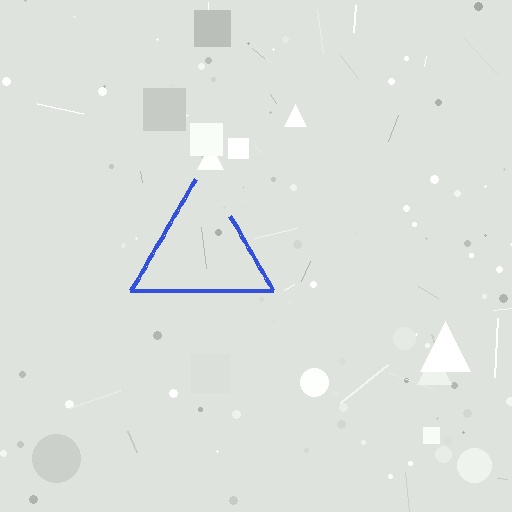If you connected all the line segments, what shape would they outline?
They would outline a triangle.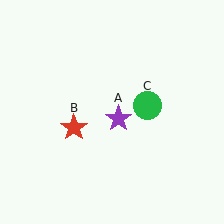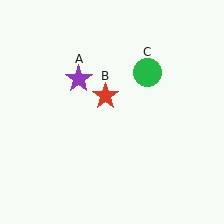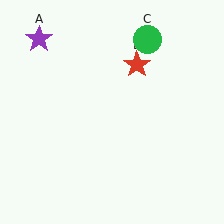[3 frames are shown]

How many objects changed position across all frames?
3 objects changed position: purple star (object A), red star (object B), green circle (object C).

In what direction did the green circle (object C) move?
The green circle (object C) moved up.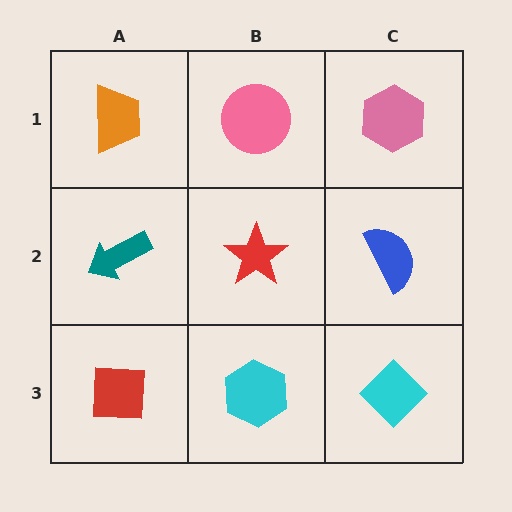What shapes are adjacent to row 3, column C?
A blue semicircle (row 2, column C), a cyan hexagon (row 3, column B).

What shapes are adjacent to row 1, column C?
A blue semicircle (row 2, column C), a pink circle (row 1, column B).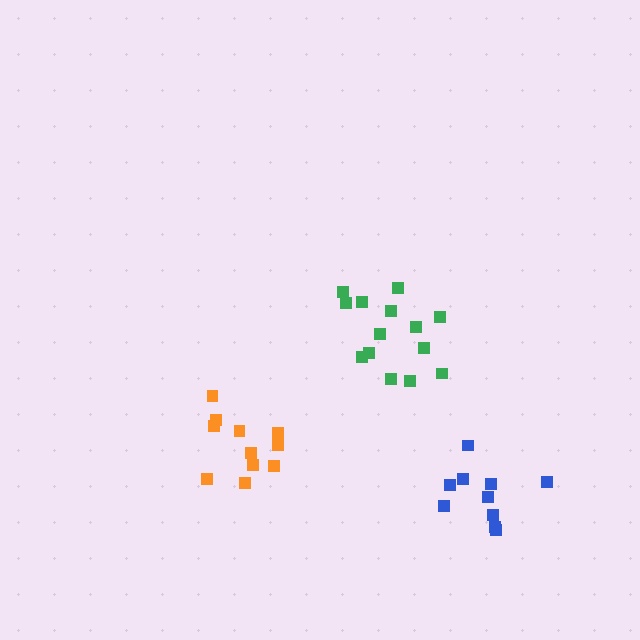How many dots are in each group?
Group 1: 11 dots, Group 2: 10 dots, Group 3: 14 dots (35 total).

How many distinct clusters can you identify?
There are 3 distinct clusters.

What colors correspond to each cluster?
The clusters are colored: orange, blue, green.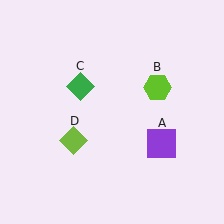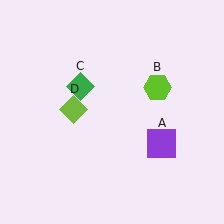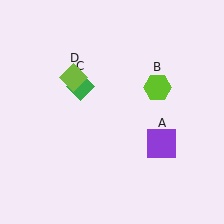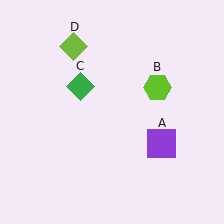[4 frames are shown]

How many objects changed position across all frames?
1 object changed position: lime diamond (object D).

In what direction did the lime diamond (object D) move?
The lime diamond (object D) moved up.